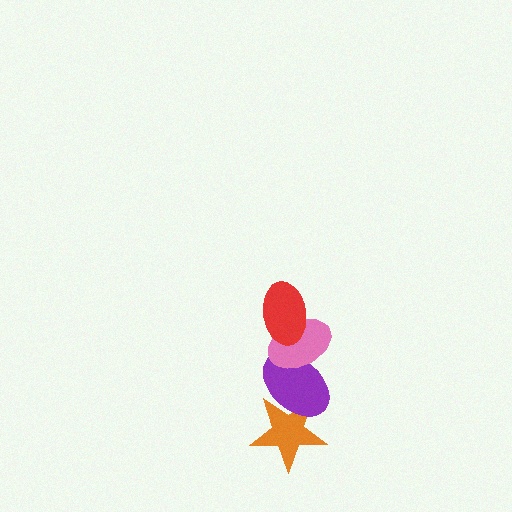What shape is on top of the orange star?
The purple ellipse is on top of the orange star.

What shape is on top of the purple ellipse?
The pink ellipse is on top of the purple ellipse.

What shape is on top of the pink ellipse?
The red ellipse is on top of the pink ellipse.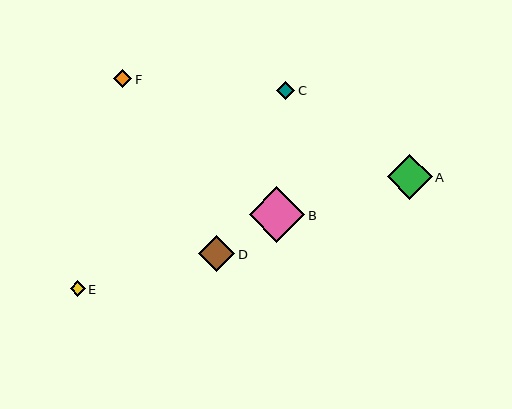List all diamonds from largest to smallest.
From largest to smallest: B, A, D, F, C, E.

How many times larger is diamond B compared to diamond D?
Diamond B is approximately 1.5 times the size of diamond D.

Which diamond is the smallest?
Diamond E is the smallest with a size of approximately 15 pixels.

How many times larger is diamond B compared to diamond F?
Diamond B is approximately 3.1 times the size of diamond F.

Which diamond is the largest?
Diamond B is the largest with a size of approximately 56 pixels.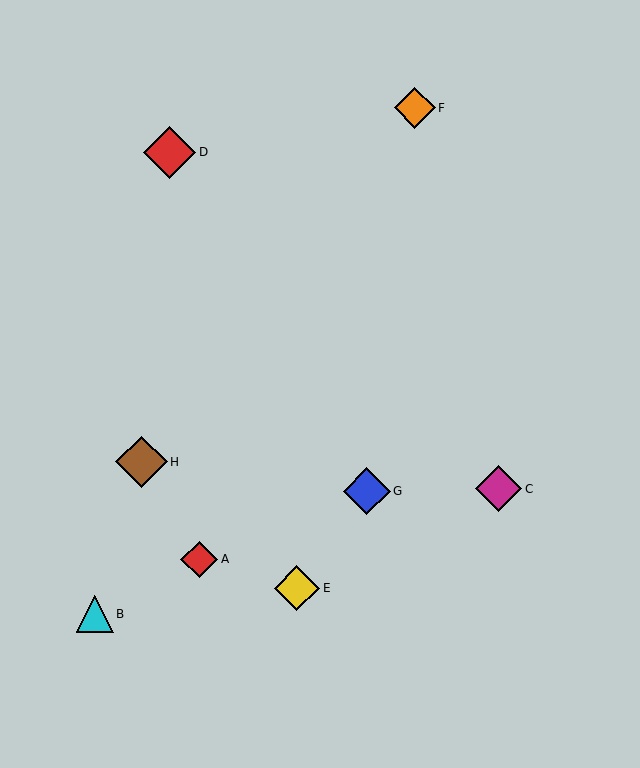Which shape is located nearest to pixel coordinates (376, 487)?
The blue diamond (labeled G) at (367, 491) is nearest to that location.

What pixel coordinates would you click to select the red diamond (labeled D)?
Click at (170, 152) to select the red diamond D.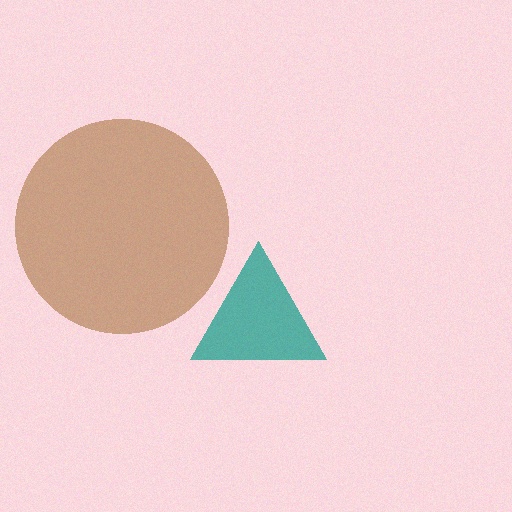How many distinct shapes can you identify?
There are 2 distinct shapes: a brown circle, a teal triangle.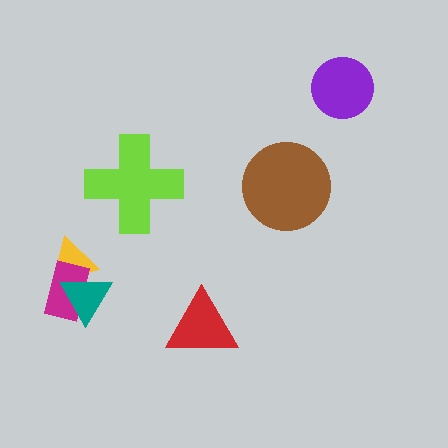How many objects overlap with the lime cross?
0 objects overlap with the lime cross.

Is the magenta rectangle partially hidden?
Yes, it is partially covered by another shape.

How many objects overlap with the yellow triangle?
2 objects overlap with the yellow triangle.